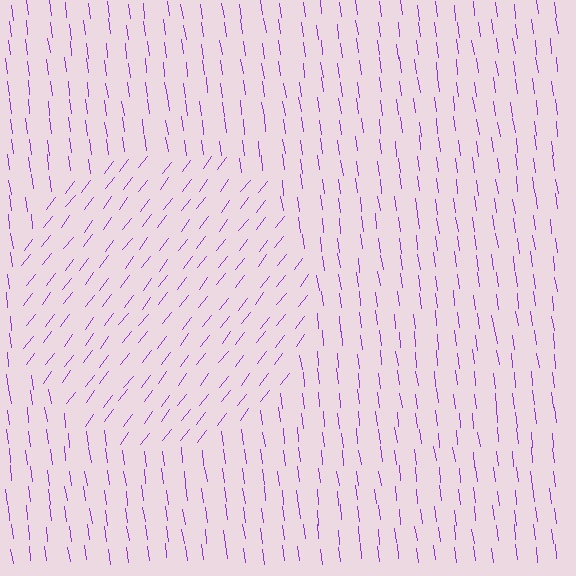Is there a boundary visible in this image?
Yes, there is a texture boundary formed by a change in line orientation.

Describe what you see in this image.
The image is filled with small purple line segments. A circle region in the image has lines oriented differently from the surrounding lines, creating a visible texture boundary.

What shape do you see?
I see a circle.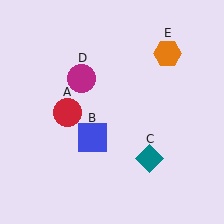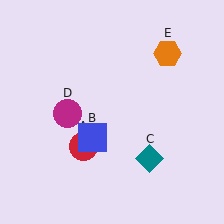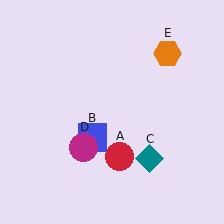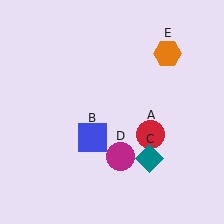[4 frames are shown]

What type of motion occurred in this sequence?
The red circle (object A), magenta circle (object D) rotated counterclockwise around the center of the scene.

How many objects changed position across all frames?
2 objects changed position: red circle (object A), magenta circle (object D).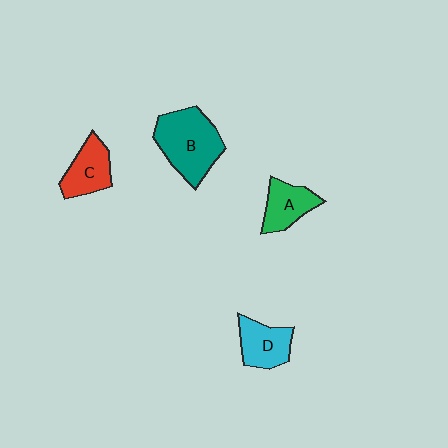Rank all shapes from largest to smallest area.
From largest to smallest: B (teal), C (red), D (cyan), A (green).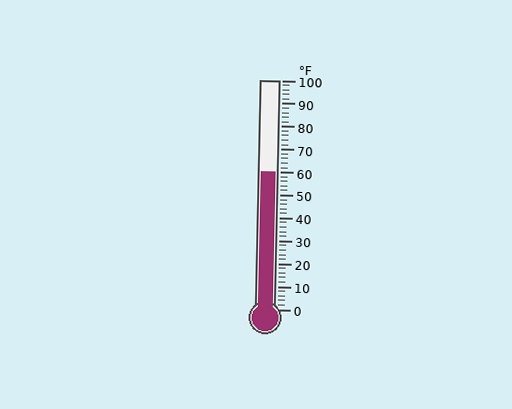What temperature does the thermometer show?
The thermometer shows approximately 60°F.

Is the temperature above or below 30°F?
The temperature is above 30°F.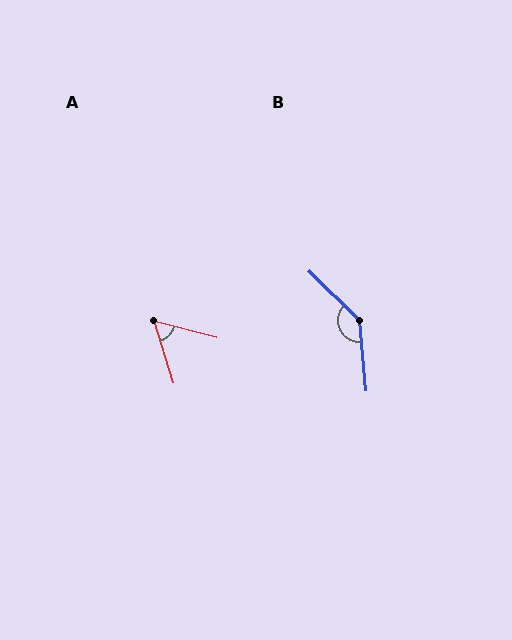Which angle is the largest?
B, at approximately 139 degrees.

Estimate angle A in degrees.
Approximately 59 degrees.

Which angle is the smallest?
A, at approximately 59 degrees.